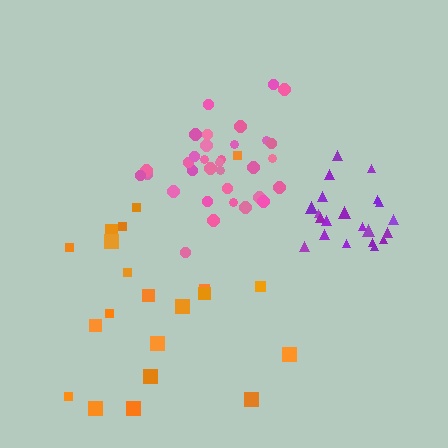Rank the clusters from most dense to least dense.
pink, purple, orange.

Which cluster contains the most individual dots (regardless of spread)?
Pink (33).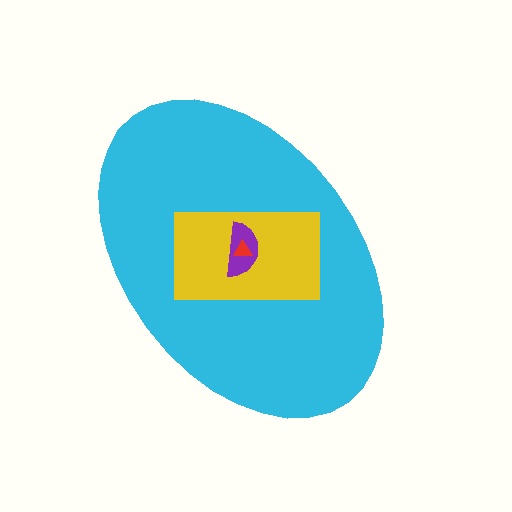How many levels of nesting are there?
4.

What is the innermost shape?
The red triangle.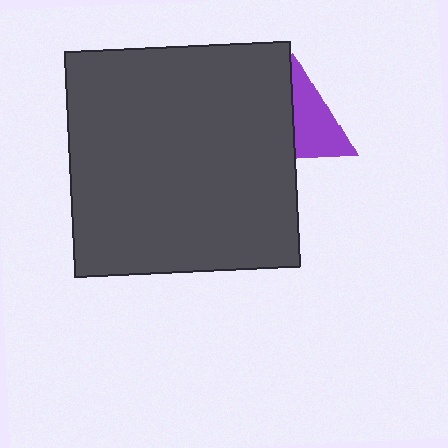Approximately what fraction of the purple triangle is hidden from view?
Roughly 48% of the purple triangle is hidden behind the dark gray square.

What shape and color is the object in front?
The object in front is a dark gray square.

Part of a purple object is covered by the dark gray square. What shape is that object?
It is a triangle.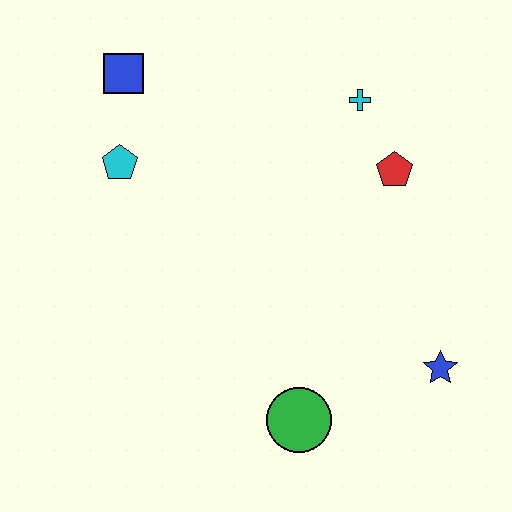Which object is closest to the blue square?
The cyan pentagon is closest to the blue square.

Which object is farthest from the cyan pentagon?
The blue star is farthest from the cyan pentagon.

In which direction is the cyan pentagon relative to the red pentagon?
The cyan pentagon is to the left of the red pentagon.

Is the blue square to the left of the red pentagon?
Yes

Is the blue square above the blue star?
Yes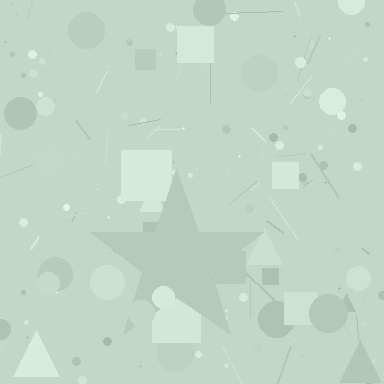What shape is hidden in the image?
A star is hidden in the image.